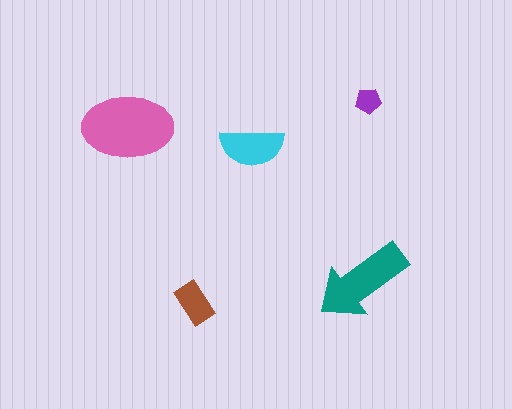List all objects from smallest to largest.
The purple pentagon, the brown rectangle, the cyan semicircle, the teal arrow, the pink ellipse.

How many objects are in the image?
There are 5 objects in the image.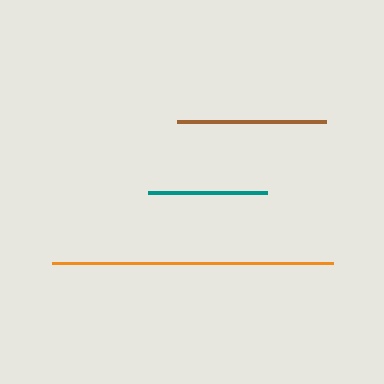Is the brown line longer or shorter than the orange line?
The orange line is longer than the brown line.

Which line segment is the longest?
The orange line is the longest at approximately 281 pixels.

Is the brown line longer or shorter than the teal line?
The brown line is longer than the teal line.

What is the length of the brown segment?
The brown segment is approximately 149 pixels long.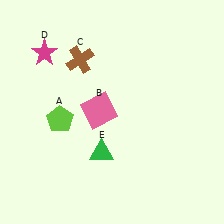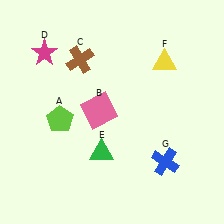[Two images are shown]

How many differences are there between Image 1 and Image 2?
There are 2 differences between the two images.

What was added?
A yellow triangle (F), a blue cross (G) were added in Image 2.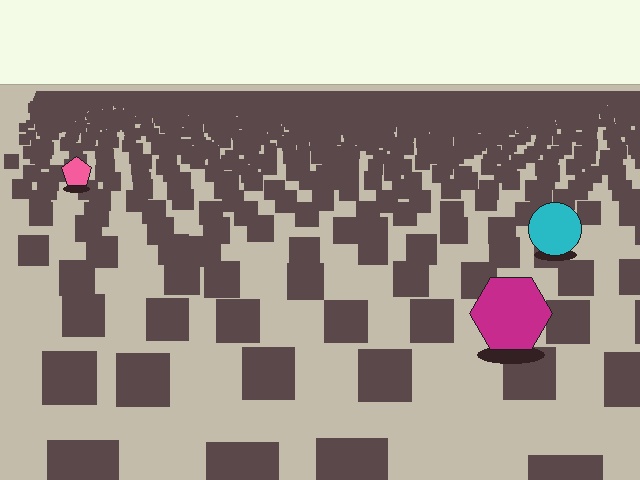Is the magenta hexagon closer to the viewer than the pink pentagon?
Yes. The magenta hexagon is closer — you can tell from the texture gradient: the ground texture is coarser near it.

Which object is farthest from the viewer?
The pink pentagon is farthest from the viewer. It appears smaller and the ground texture around it is denser.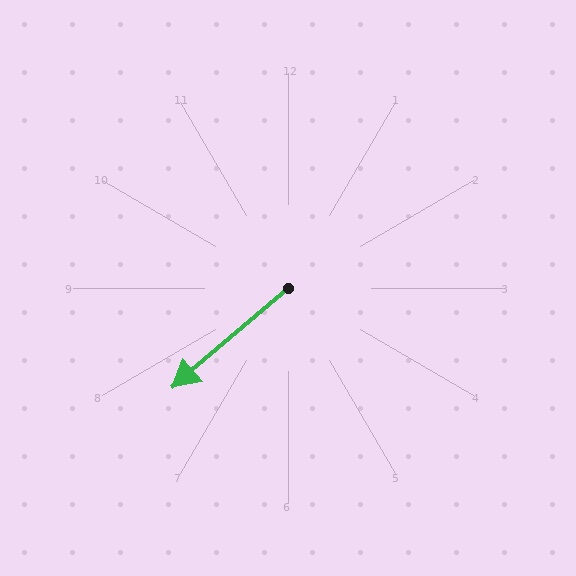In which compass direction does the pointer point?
Southwest.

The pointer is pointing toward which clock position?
Roughly 8 o'clock.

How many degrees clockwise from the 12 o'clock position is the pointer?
Approximately 229 degrees.